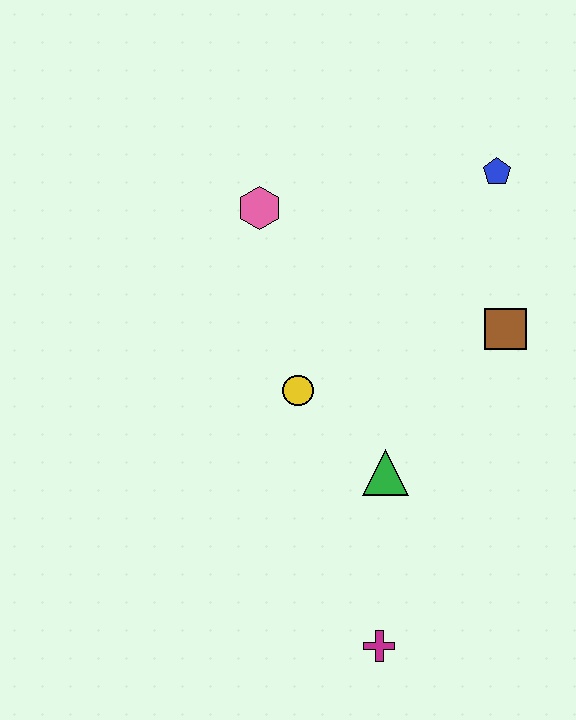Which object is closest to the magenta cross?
The green triangle is closest to the magenta cross.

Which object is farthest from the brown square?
The magenta cross is farthest from the brown square.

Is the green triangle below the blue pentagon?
Yes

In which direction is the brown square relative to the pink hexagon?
The brown square is to the right of the pink hexagon.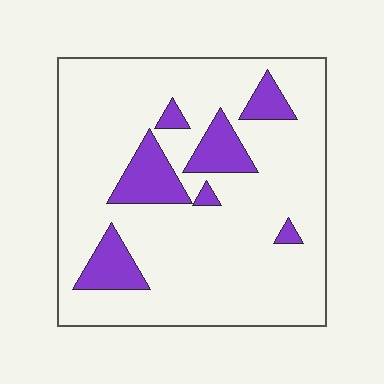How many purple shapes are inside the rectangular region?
7.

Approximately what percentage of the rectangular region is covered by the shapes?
Approximately 15%.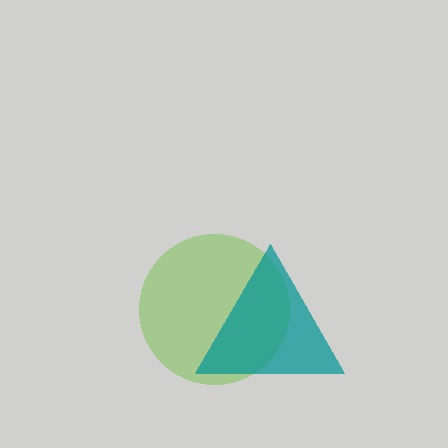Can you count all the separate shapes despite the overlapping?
Yes, there are 2 separate shapes.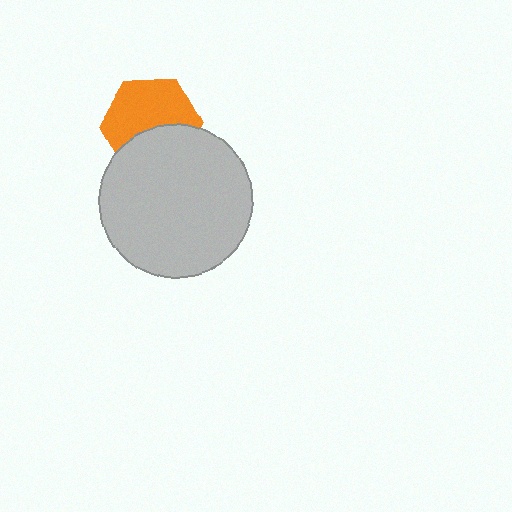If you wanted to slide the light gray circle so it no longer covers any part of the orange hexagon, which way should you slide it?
Slide it down — that is the most direct way to separate the two shapes.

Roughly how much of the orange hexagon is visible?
About half of it is visible (roughly 60%).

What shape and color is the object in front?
The object in front is a light gray circle.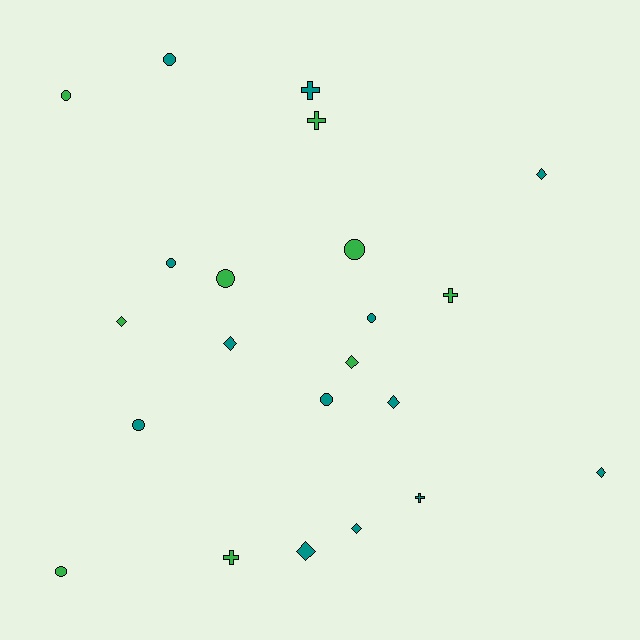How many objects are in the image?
There are 22 objects.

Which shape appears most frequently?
Circle, with 9 objects.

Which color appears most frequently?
Teal, with 13 objects.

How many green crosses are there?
There are 3 green crosses.